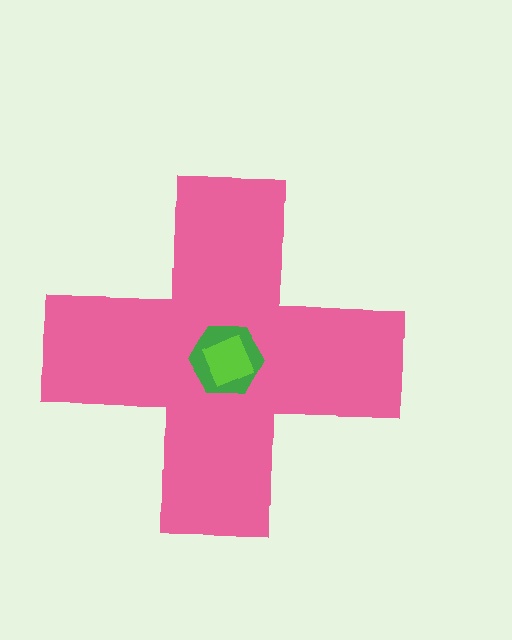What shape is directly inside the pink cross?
The green hexagon.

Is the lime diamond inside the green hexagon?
Yes.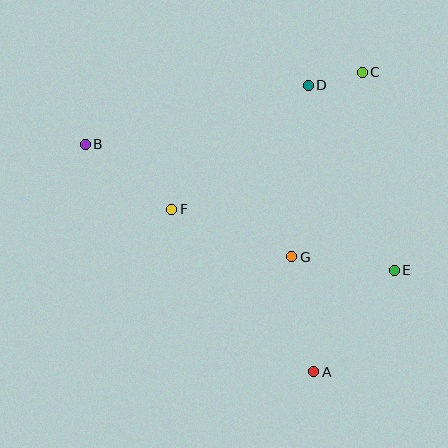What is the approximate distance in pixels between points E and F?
The distance between E and F is approximately 231 pixels.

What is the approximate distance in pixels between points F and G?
The distance between F and G is approximately 129 pixels.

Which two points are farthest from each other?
Points B and E are farthest from each other.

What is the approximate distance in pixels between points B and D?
The distance between B and D is approximately 231 pixels.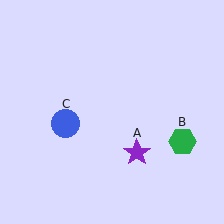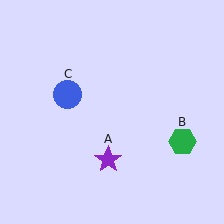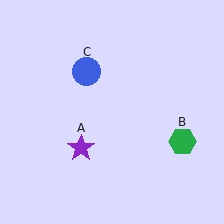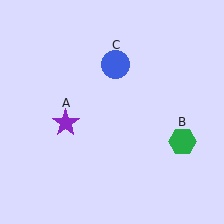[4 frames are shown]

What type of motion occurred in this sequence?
The purple star (object A), blue circle (object C) rotated clockwise around the center of the scene.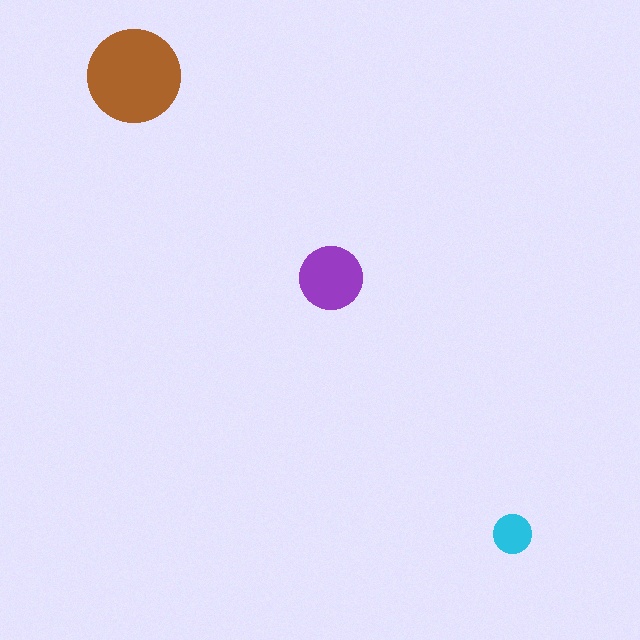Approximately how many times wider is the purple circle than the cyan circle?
About 1.5 times wider.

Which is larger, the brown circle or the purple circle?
The brown one.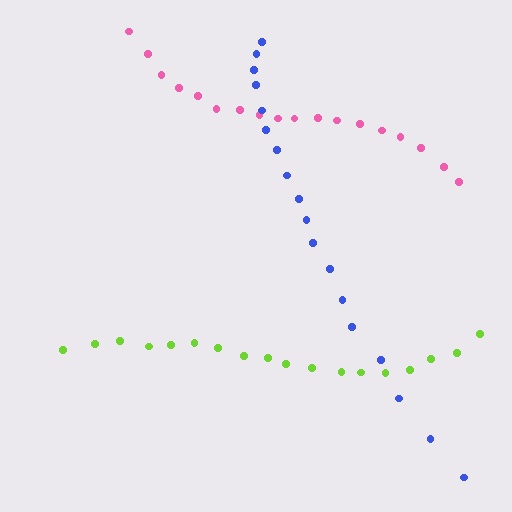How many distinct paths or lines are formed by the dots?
There are 3 distinct paths.